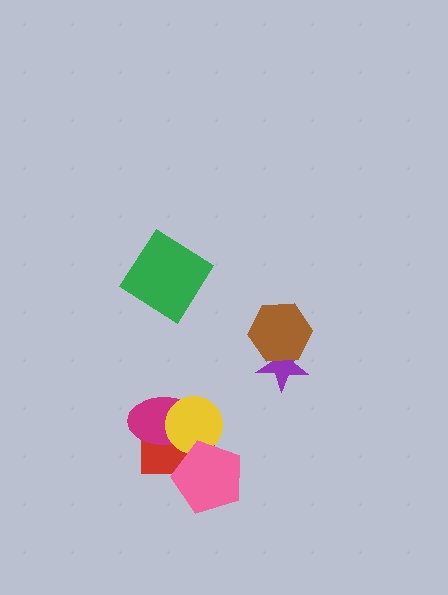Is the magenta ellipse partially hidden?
Yes, it is partially covered by another shape.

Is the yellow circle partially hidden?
Yes, it is partially covered by another shape.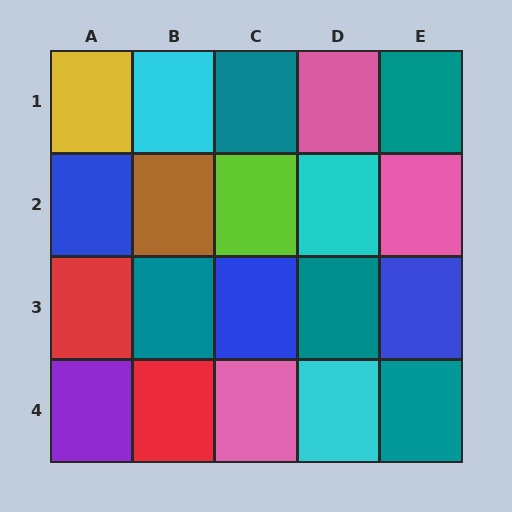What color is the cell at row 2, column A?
Blue.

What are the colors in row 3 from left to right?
Red, teal, blue, teal, blue.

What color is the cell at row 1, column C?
Teal.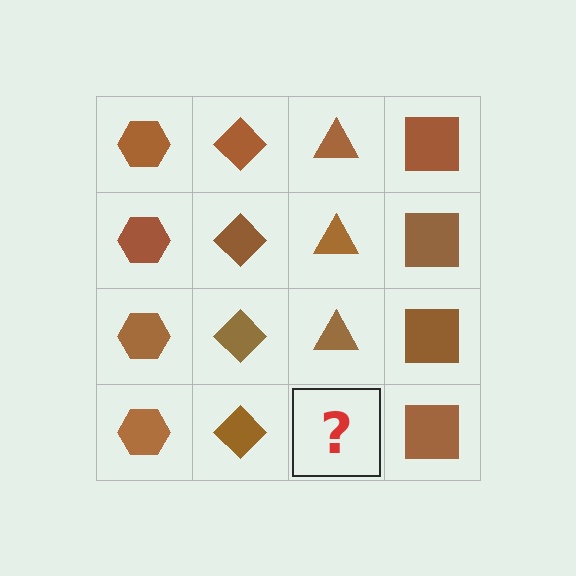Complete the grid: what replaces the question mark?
The question mark should be replaced with a brown triangle.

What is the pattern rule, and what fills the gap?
The rule is that each column has a consistent shape. The gap should be filled with a brown triangle.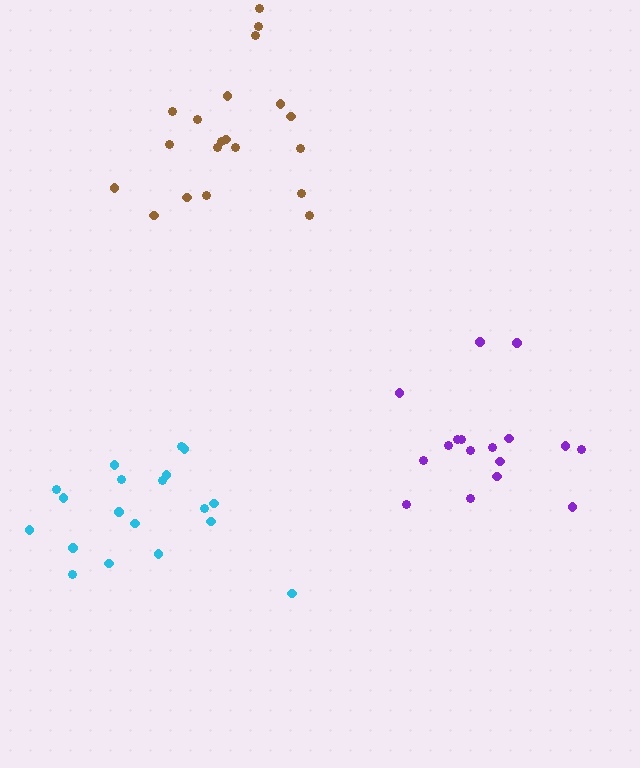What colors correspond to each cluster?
The clusters are colored: brown, cyan, purple.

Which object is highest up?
The brown cluster is topmost.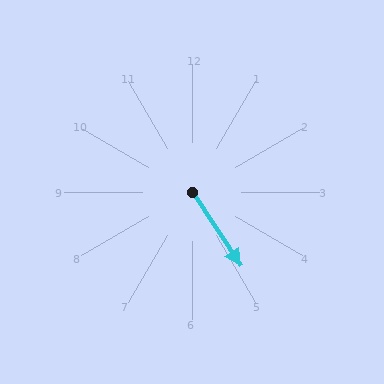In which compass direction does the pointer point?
Southeast.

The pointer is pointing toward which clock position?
Roughly 5 o'clock.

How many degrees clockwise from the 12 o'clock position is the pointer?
Approximately 147 degrees.